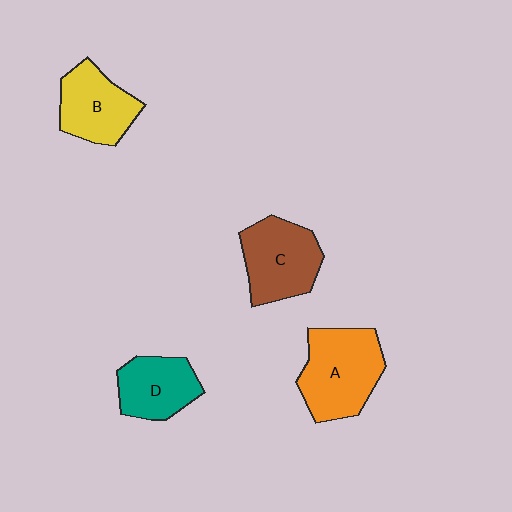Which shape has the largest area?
Shape A (orange).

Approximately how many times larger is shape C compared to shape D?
Approximately 1.2 times.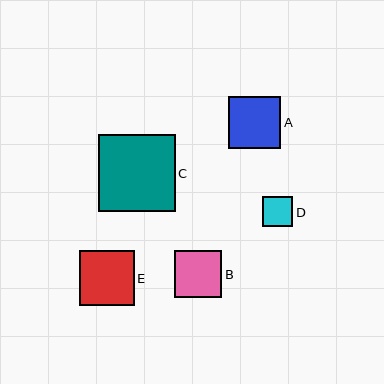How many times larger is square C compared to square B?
Square C is approximately 1.6 times the size of square B.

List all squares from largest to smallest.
From largest to smallest: C, E, A, B, D.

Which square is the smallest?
Square D is the smallest with a size of approximately 30 pixels.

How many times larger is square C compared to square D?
Square C is approximately 2.6 times the size of square D.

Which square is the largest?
Square C is the largest with a size of approximately 77 pixels.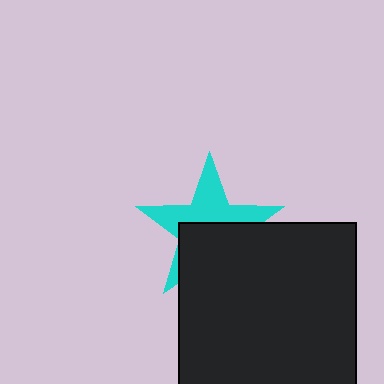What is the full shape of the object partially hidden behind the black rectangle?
The partially hidden object is a cyan star.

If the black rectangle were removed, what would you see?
You would see the complete cyan star.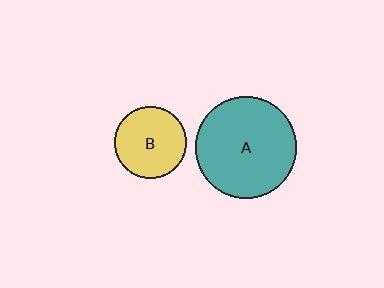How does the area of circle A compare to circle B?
Approximately 2.0 times.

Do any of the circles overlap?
No, none of the circles overlap.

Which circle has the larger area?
Circle A (teal).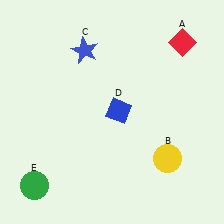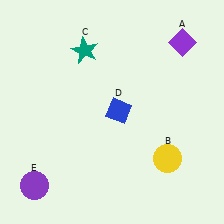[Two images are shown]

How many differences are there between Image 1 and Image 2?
There are 3 differences between the two images.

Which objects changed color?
A changed from red to purple. C changed from blue to teal. E changed from green to purple.